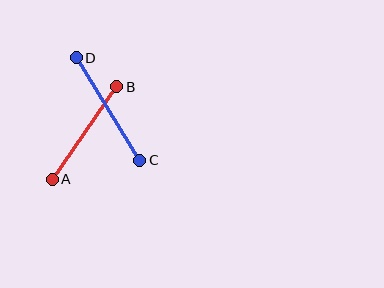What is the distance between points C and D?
The distance is approximately 120 pixels.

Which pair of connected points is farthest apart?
Points C and D are farthest apart.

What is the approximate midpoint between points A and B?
The midpoint is at approximately (84, 133) pixels.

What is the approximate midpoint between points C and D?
The midpoint is at approximately (108, 109) pixels.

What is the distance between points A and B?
The distance is approximately 113 pixels.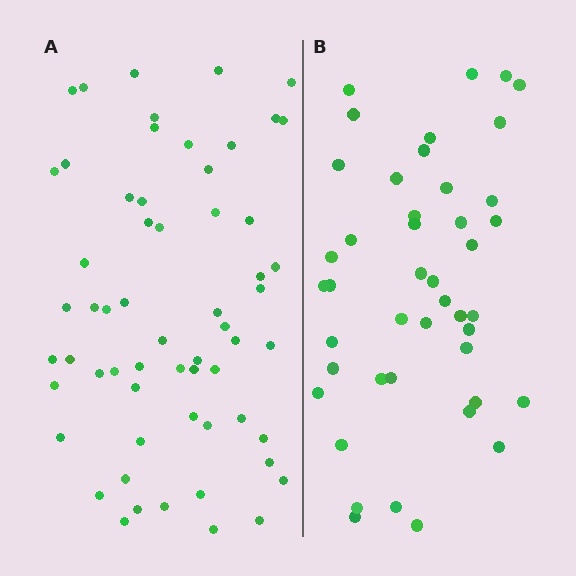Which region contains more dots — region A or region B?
Region A (the left region) has more dots.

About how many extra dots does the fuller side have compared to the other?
Region A has approximately 15 more dots than region B.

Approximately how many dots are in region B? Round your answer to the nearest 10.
About 40 dots. (The exact count is 44, which rounds to 40.)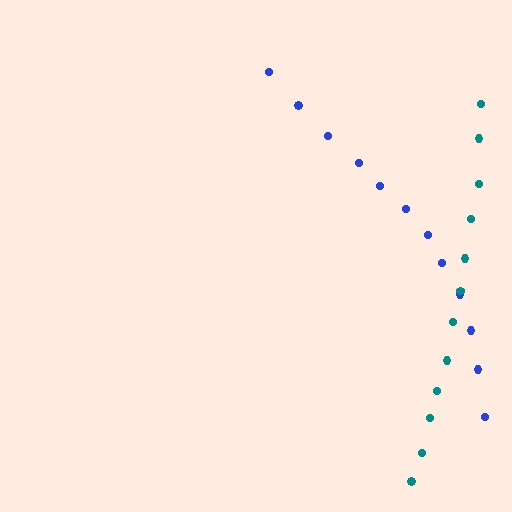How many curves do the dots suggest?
There are 2 distinct paths.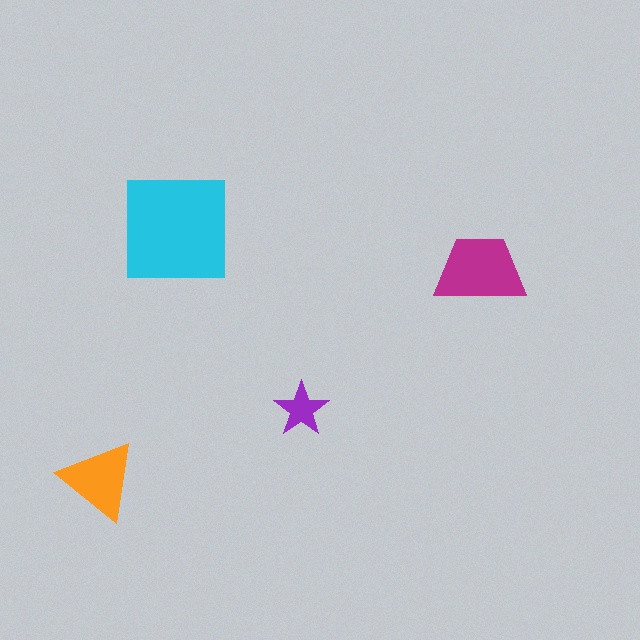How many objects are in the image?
There are 4 objects in the image.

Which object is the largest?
The cyan square.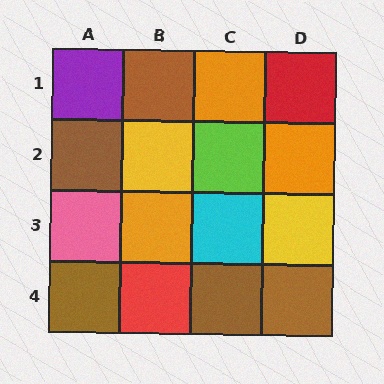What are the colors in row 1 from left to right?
Purple, brown, orange, red.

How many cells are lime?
1 cell is lime.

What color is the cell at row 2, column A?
Brown.